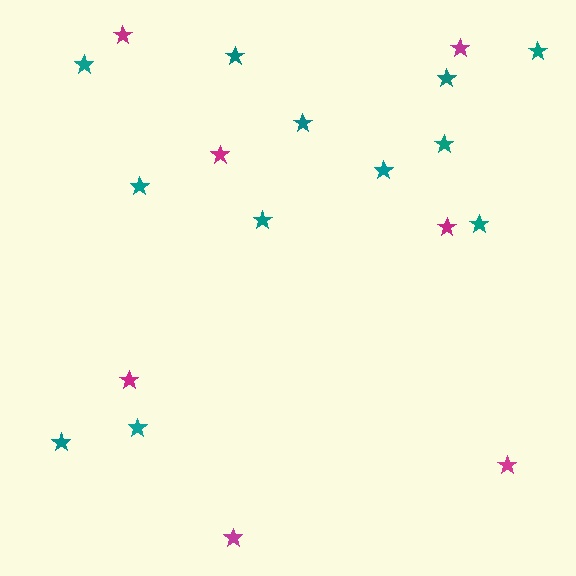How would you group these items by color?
There are 2 groups: one group of teal stars (12) and one group of magenta stars (7).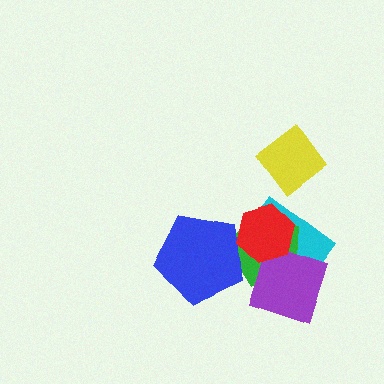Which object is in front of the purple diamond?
The red hexagon is in front of the purple diamond.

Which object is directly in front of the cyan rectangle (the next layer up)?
The green pentagon is directly in front of the cyan rectangle.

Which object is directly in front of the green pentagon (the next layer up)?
The purple diamond is directly in front of the green pentagon.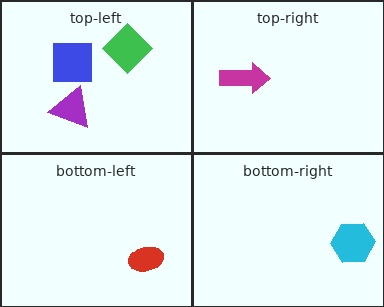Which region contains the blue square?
The top-left region.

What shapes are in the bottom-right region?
The cyan hexagon.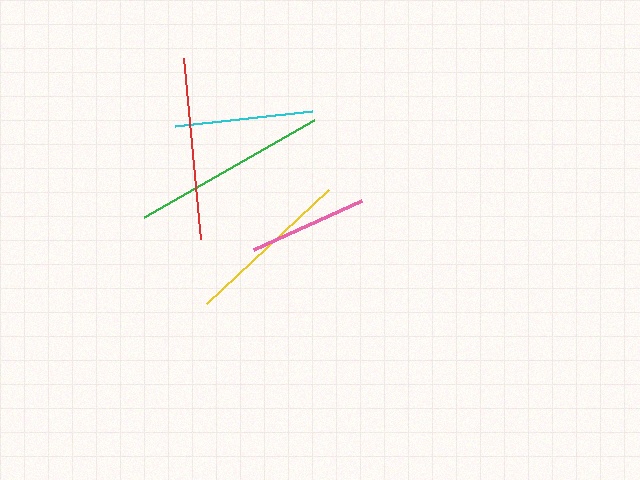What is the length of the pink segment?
The pink segment is approximately 119 pixels long.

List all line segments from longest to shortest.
From longest to shortest: green, red, yellow, cyan, pink.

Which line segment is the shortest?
The pink line is the shortest at approximately 119 pixels.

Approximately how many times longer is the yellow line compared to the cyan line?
The yellow line is approximately 1.2 times the length of the cyan line.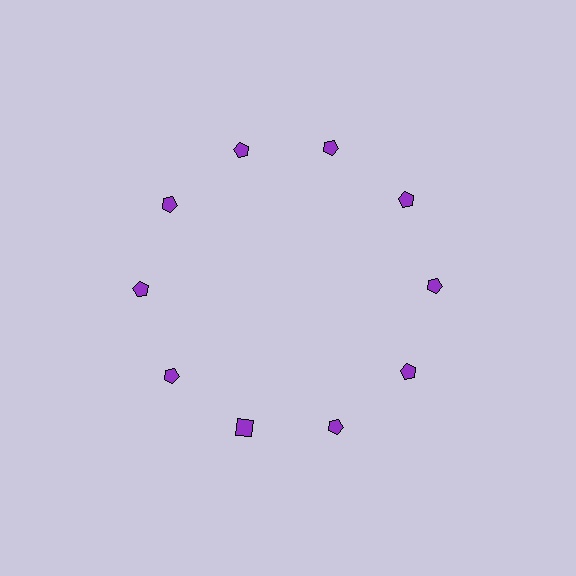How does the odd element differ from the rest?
It has a different shape: square instead of pentagon.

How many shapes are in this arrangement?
There are 10 shapes arranged in a ring pattern.